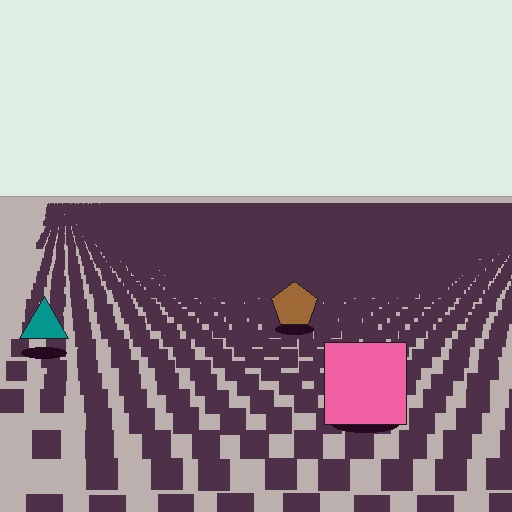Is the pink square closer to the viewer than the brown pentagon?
Yes. The pink square is closer — you can tell from the texture gradient: the ground texture is coarser near it.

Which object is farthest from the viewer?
The brown pentagon is farthest from the viewer. It appears smaller and the ground texture around it is denser.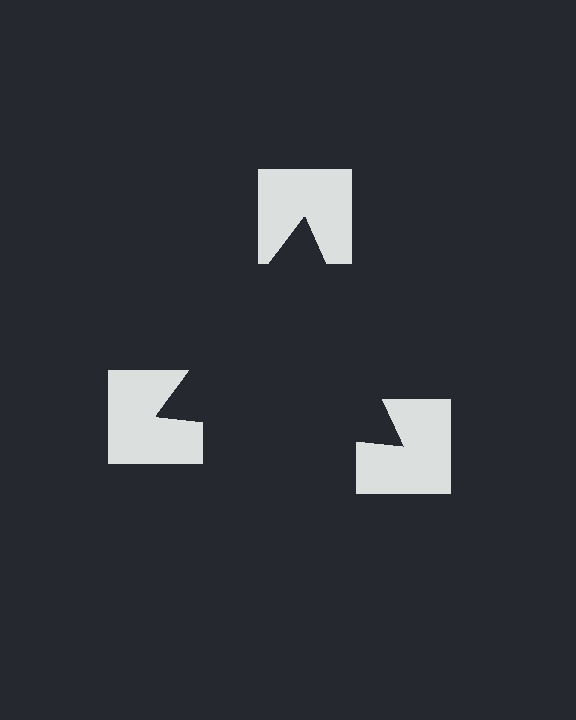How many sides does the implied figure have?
3 sides.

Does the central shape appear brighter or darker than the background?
It typically appears slightly darker than the background, even though no actual brightness change is drawn.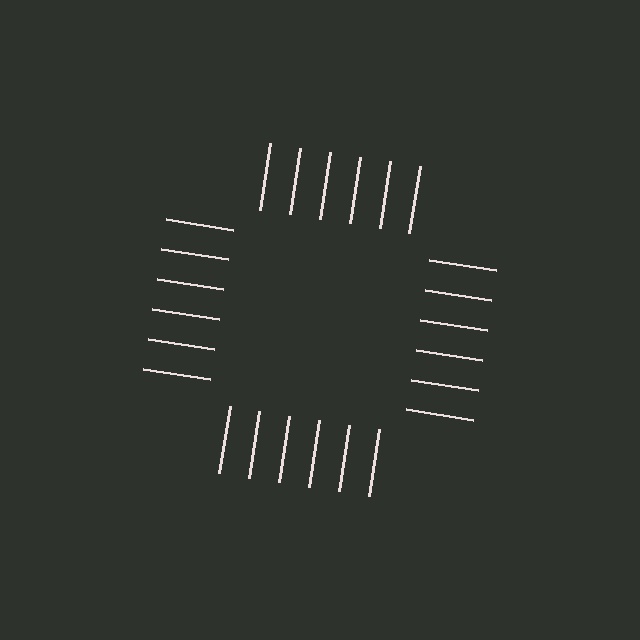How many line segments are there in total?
24 — 6 along each of the 4 edges.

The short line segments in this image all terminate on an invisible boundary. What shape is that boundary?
An illusory square — the line segments terminate on its edges but no continuous stroke is drawn.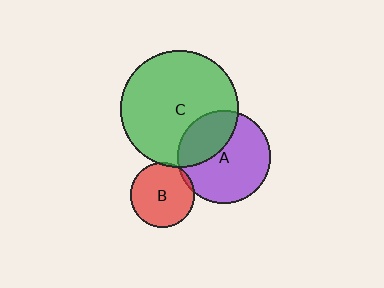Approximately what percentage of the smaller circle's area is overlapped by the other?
Approximately 35%.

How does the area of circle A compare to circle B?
Approximately 2.1 times.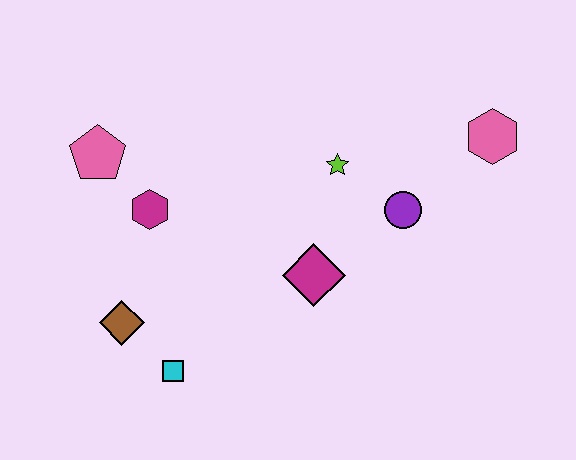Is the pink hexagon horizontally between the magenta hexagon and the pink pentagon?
No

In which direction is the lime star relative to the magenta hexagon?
The lime star is to the right of the magenta hexagon.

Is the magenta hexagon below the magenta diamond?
No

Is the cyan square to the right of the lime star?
No